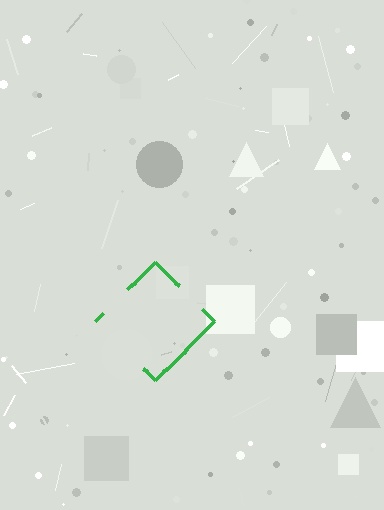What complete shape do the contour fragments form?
The contour fragments form a diamond.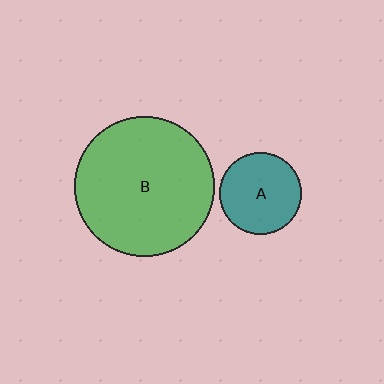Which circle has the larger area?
Circle B (green).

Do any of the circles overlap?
No, none of the circles overlap.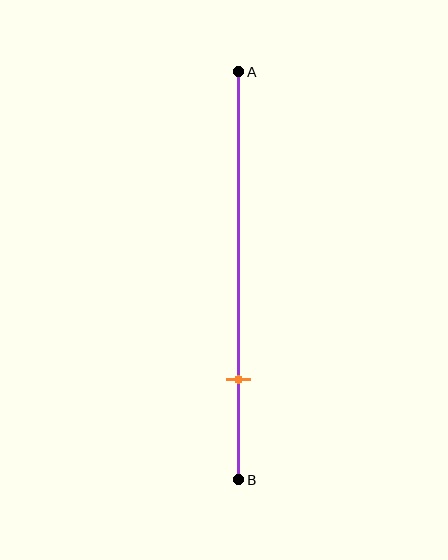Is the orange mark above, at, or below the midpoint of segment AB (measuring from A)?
The orange mark is below the midpoint of segment AB.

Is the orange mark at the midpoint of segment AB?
No, the mark is at about 75% from A, not at the 50% midpoint.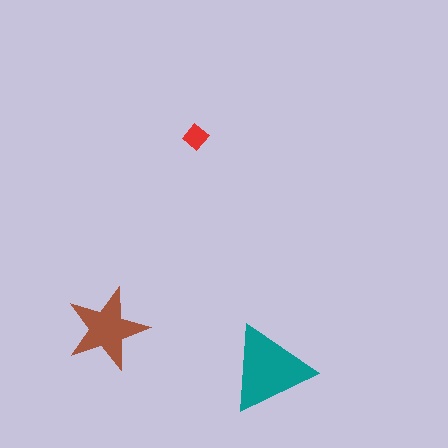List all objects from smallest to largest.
The red diamond, the brown star, the teal triangle.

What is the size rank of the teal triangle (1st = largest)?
1st.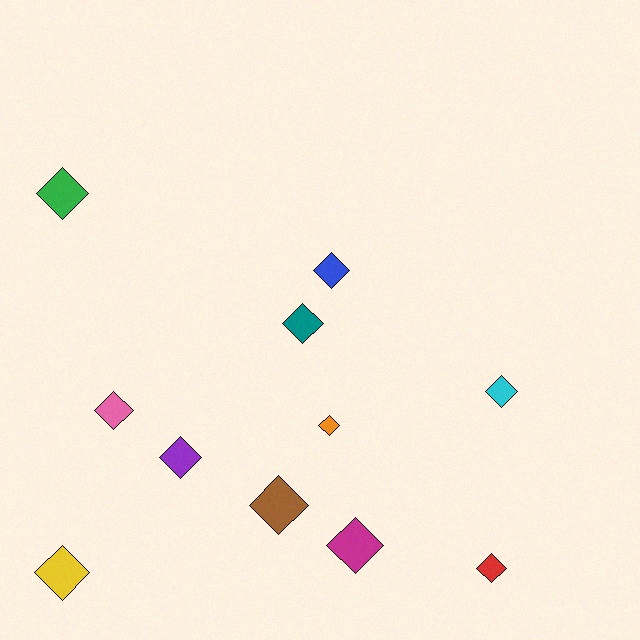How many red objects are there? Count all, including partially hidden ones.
There is 1 red object.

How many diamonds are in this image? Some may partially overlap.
There are 11 diamonds.